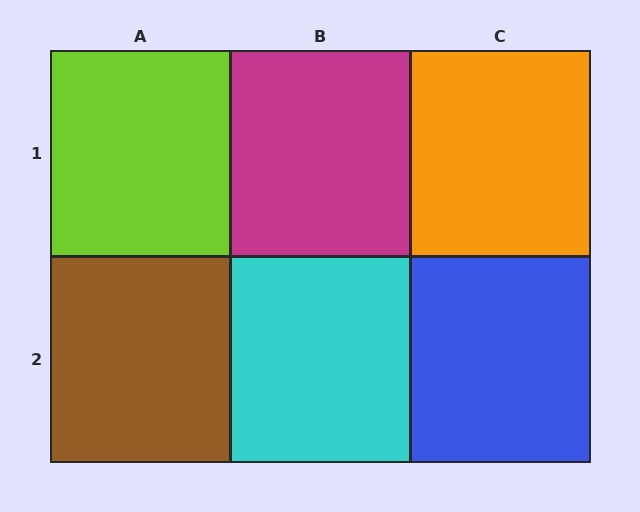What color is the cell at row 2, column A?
Brown.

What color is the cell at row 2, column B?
Cyan.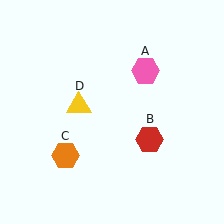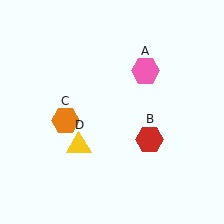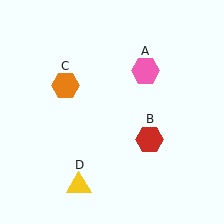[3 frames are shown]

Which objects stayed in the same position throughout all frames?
Pink hexagon (object A) and red hexagon (object B) remained stationary.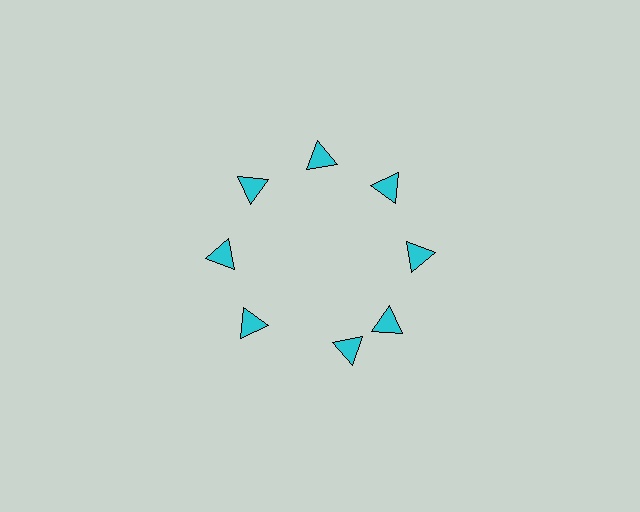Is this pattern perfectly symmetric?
No. The 8 cyan triangles are arranged in a ring, but one element near the 6 o'clock position is rotated out of alignment along the ring, breaking the 8-fold rotational symmetry.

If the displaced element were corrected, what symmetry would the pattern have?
It would have 8-fold rotational symmetry — the pattern would map onto itself every 45 degrees.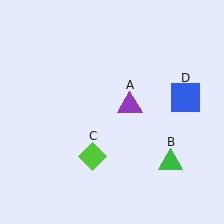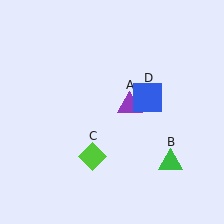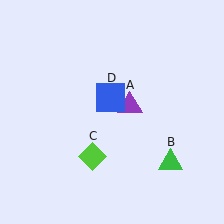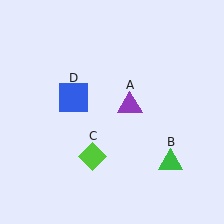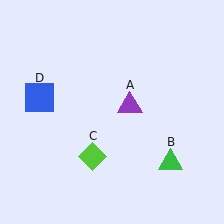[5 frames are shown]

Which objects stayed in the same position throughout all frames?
Purple triangle (object A) and green triangle (object B) and lime diamond (object C) remained stationary.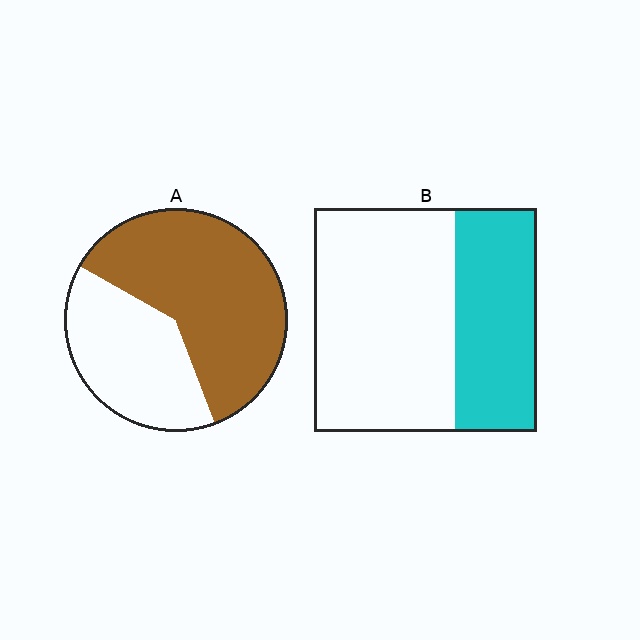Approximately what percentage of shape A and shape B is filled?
A is approximately 60% and B is approximately 35%.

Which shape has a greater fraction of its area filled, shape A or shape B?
Shape A.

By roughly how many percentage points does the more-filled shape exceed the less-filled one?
By roughly 25 percentage points (A over B).